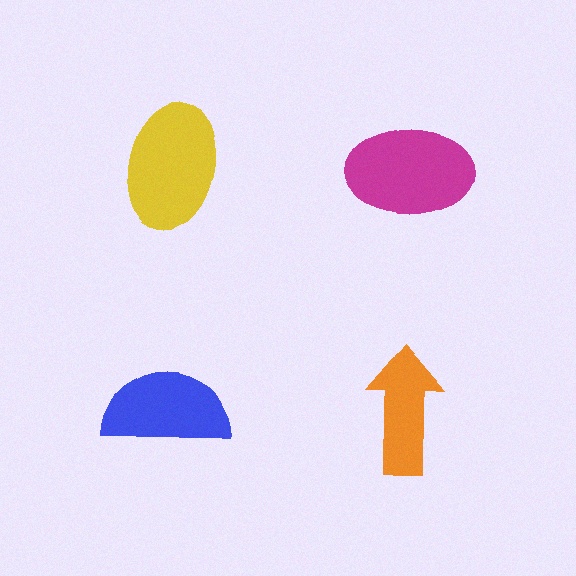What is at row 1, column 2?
A magenta ellipse.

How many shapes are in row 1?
2 shapes.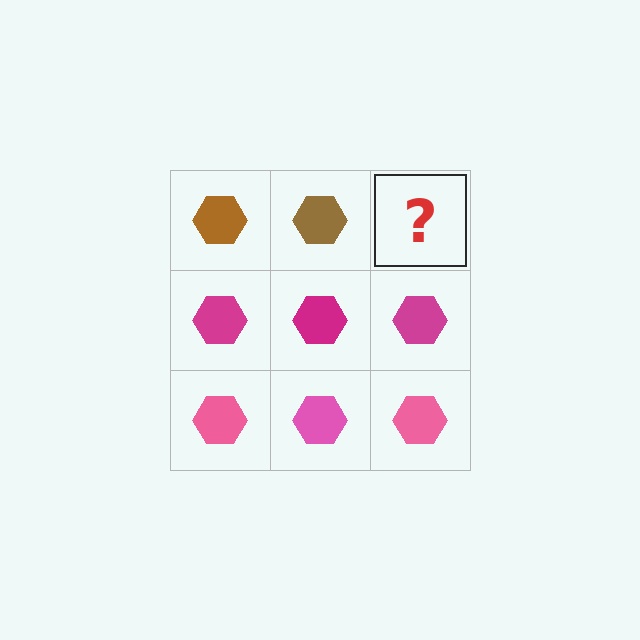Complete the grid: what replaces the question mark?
The question mark should be replaced with a brown hexagon.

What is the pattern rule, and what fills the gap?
The rule is that each row has a consistent color. The gap should be filled with a brown hexagon.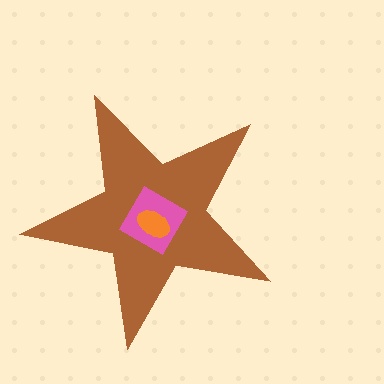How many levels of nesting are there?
3.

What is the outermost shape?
The brown star.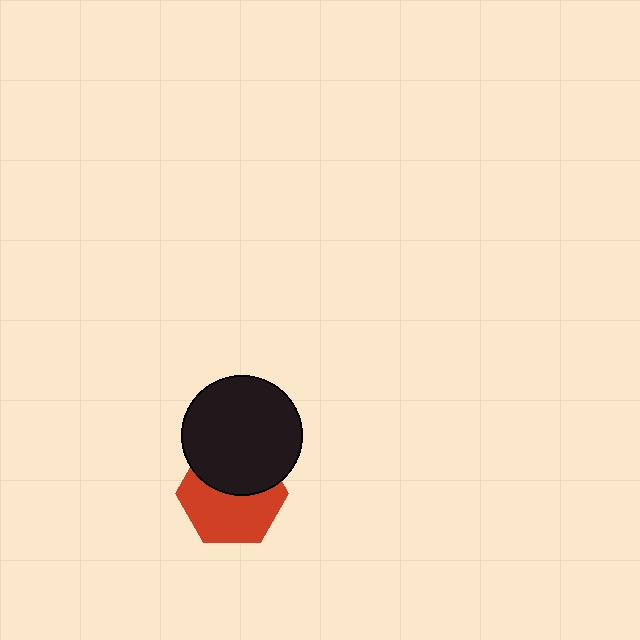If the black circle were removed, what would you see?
You would see the complete red hexagon.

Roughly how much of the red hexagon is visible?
About half of it is visible (roughly 58%).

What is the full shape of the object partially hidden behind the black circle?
The partially hidden object is a red hexagon.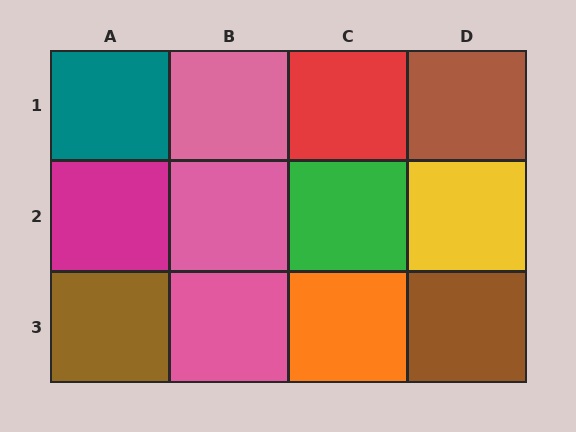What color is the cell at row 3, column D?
Brown.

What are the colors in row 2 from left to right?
Magenta, pink, green, yellow.